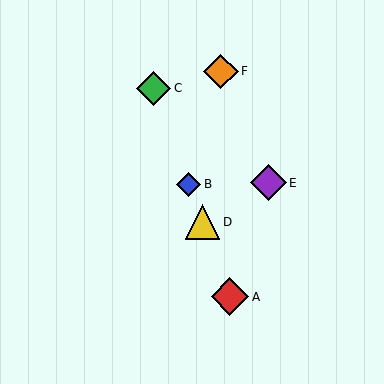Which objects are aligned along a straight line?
Objects A, B, C, D are aligned along a straight line.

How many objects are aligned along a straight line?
4 objects (A, B, C, D) are aligned along a straight line.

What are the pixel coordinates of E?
Object E is at (268, 183).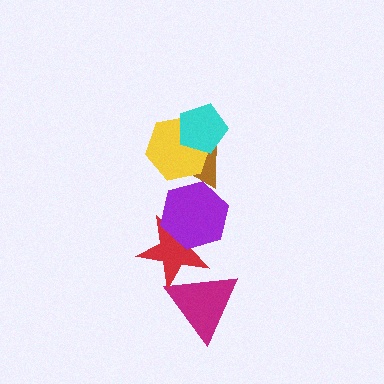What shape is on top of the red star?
The purple hexagon is on top of the red star.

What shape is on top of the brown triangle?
The yellow hexagon is on top of the brown triangle.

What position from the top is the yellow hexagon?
The yellow hexagon is 2nd from the top.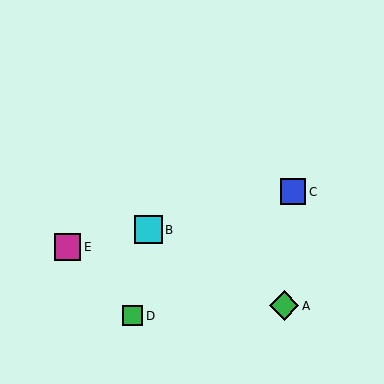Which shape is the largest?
The green diamond (labeled A) is the largest.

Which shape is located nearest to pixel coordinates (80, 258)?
The magenta square (labeled E) at (68, 247) is nearest to that location.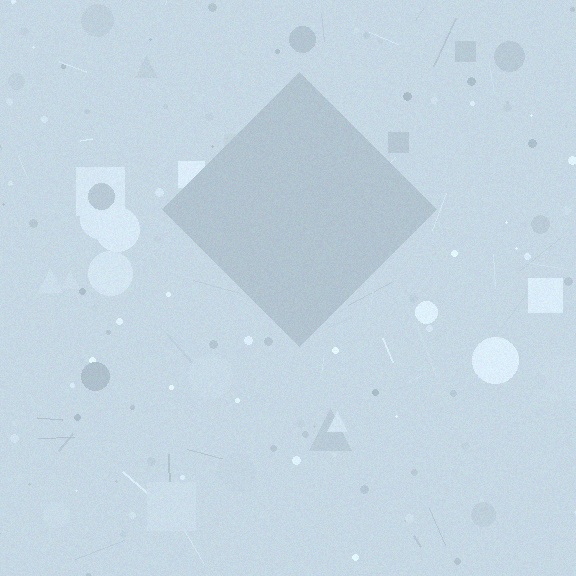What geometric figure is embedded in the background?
A diamond is embedded in the background.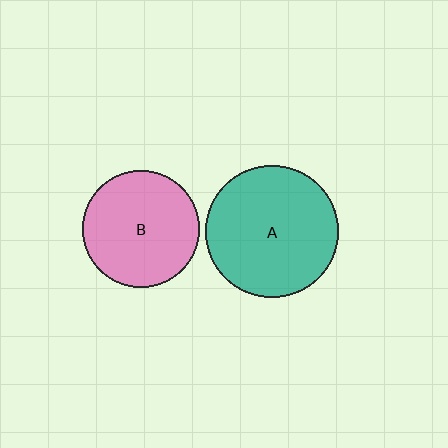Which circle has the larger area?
Circle A (teal).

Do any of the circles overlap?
No, none of the circles overlap.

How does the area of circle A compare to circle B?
Approximately 1.3 times.